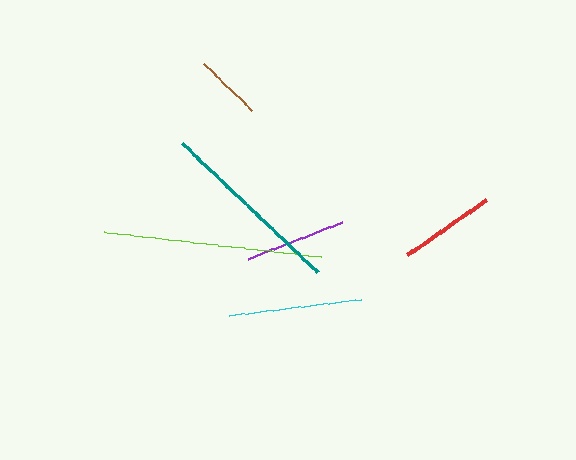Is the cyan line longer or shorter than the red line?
The cyan line is longer than the red line.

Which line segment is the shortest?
The brown line is the shortest at approximately 67 pixels.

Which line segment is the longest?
The lime line is the longest at approximately 219 pixels.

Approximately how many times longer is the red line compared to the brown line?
The red line is approximately 1.4 times the length of the brown line.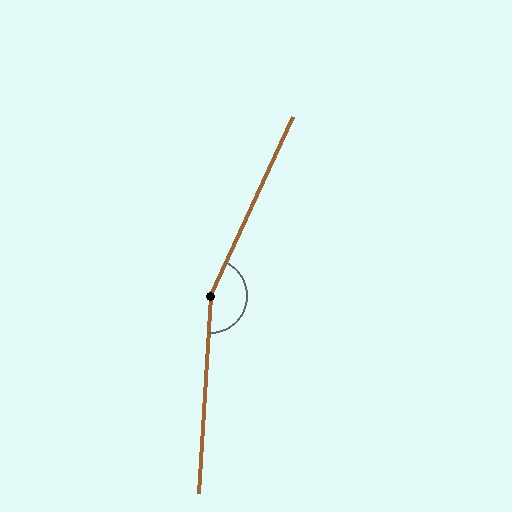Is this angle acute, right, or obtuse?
It is obtuse.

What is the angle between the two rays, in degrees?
Approximately 159 degrees.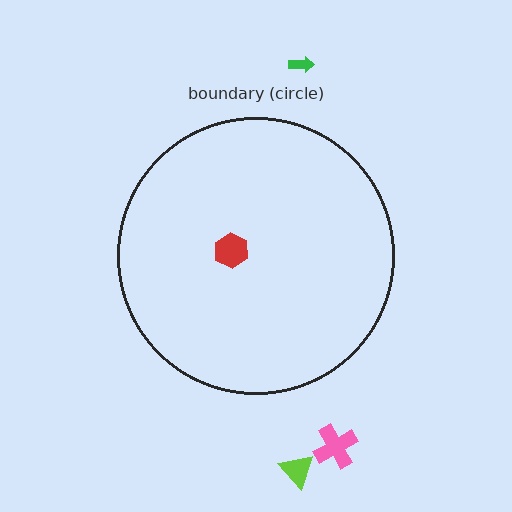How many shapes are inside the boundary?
1 inside, 3 outside.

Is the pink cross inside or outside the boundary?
Outside.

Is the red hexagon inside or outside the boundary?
Inside.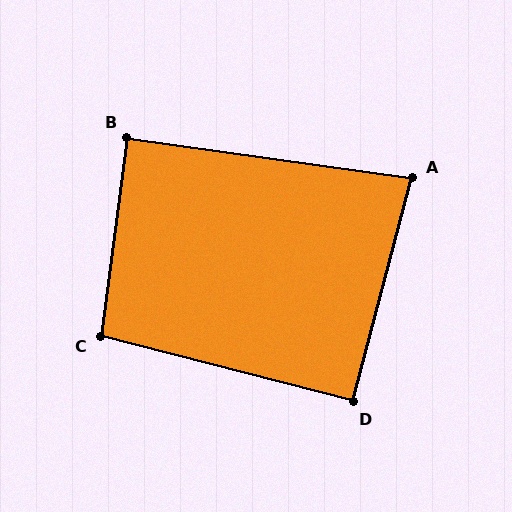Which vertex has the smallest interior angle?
A, at approximately 83 degrees.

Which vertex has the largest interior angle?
C, at approximately 97 degrees.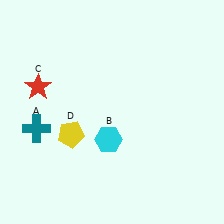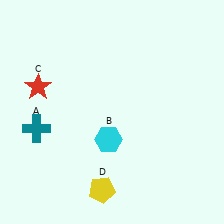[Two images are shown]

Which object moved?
The yellow pentagon (D) moved down.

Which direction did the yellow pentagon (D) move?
The yellow pentagon (D) moved down.